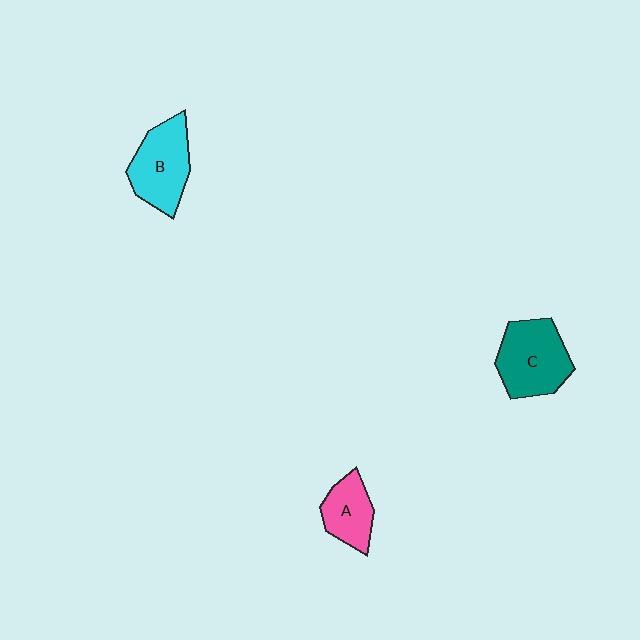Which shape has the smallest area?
Shape A (pink).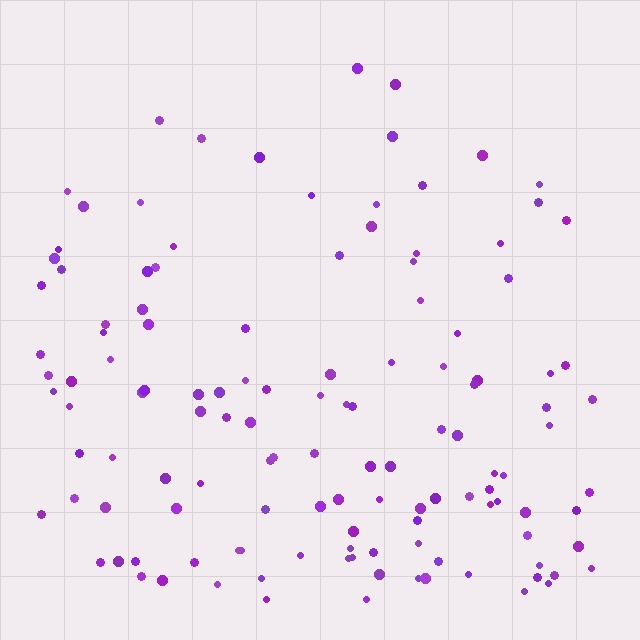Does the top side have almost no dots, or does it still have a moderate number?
Still a moderate number, just noticeably fewer than the bottom.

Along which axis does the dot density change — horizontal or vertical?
Vertical.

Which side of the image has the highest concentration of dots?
The bottom.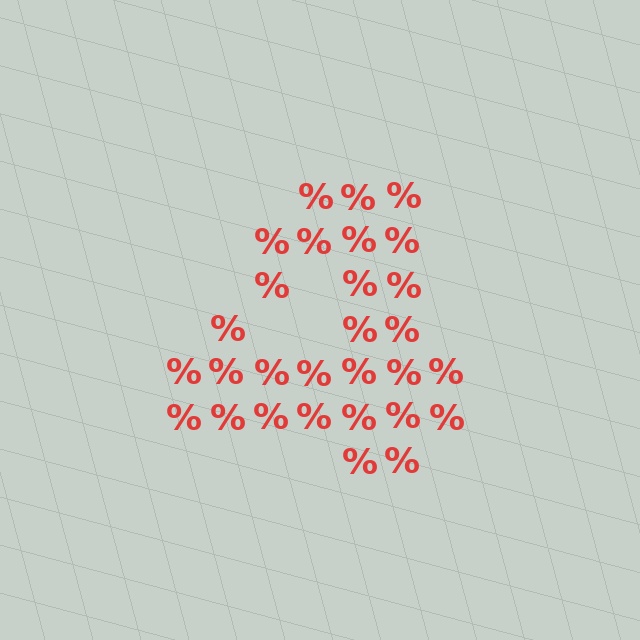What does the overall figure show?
The overall figure shows the digit 4.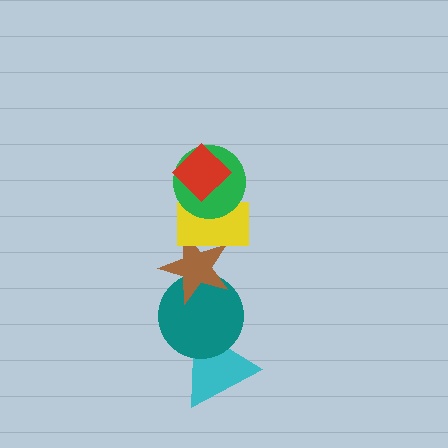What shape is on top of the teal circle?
The brown star is on top of the teal circle.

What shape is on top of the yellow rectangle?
The green circle is on top of the yellow rectangle.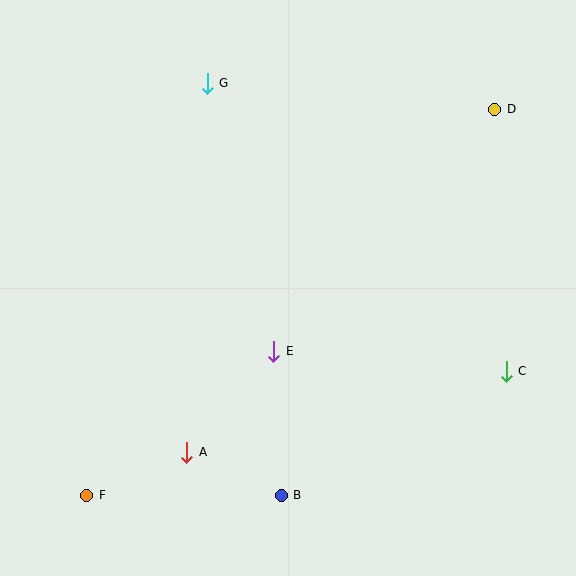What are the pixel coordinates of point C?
Point C is at (506, 371).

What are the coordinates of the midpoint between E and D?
The midpoint between E and D is at (384, 230).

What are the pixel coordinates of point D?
Point D is at (495, 109).